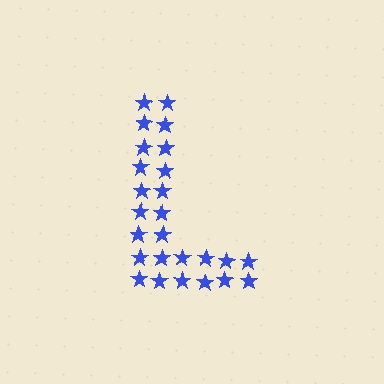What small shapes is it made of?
It is made of small stars.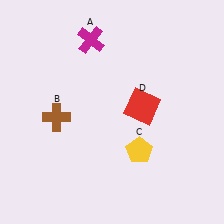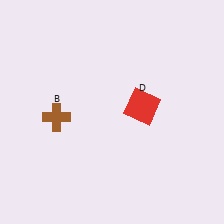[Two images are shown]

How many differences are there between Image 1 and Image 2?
There are 2 differences between the two images.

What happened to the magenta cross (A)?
The magenta cross (A) was removed in Image 2. It was in the top-left area of Image 1.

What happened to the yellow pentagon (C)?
The yellow pentagon (C) was removed in Image 2. It was in the bottom-right area of Image 1.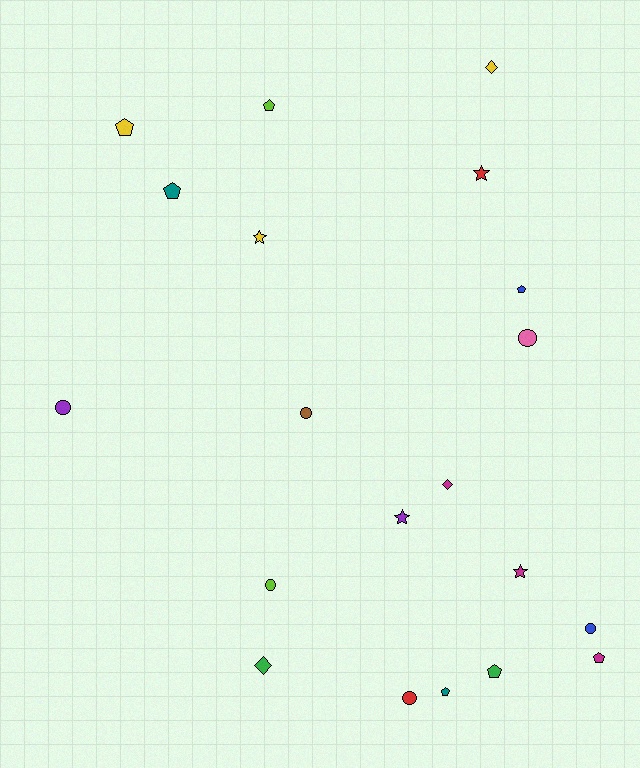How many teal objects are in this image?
There are 2 teal objects.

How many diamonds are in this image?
There are 3 diamonds.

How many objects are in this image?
There are 20 objects.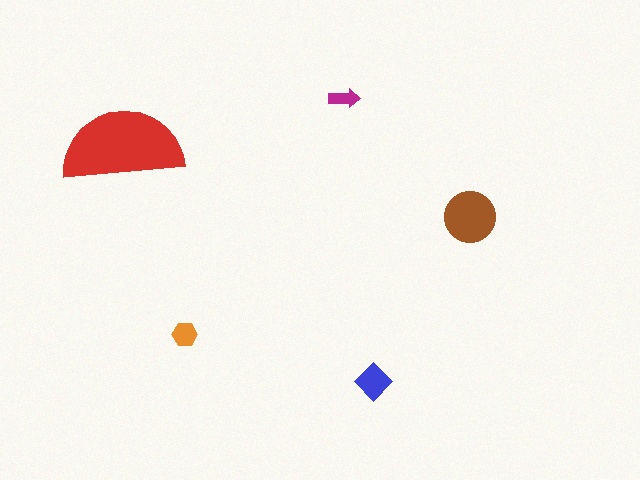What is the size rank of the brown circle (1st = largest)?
2nd.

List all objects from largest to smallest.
The red semicircle, the brown circle, the blue diamond, the orange hexagon, the magenta arrow.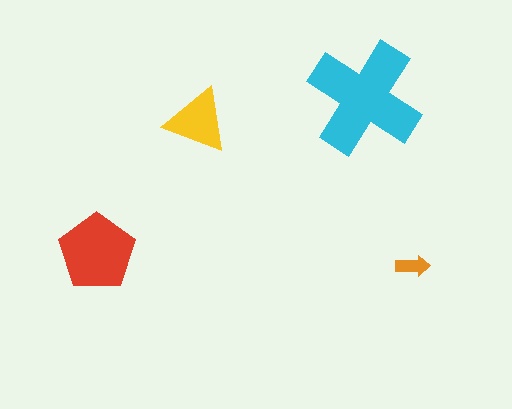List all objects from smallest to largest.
The orange arrow, the yellow triangle, the red pentagon, the cyan cross.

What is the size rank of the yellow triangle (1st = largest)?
3rd.